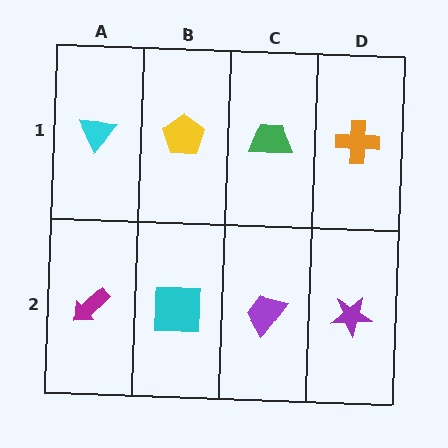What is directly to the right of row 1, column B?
A green trapezoid.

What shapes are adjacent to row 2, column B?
A yellow pentagon (row 1, column B), a magenta arrow (row 2, column A), a purple trapezoid (row 2, column C).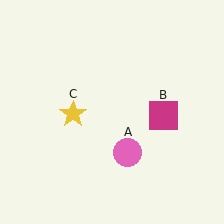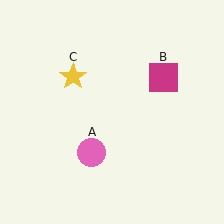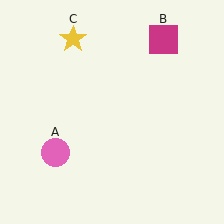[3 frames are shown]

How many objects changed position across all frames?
3 objects changed position: pink circle (object A), magenta square (object B), yellow star (object C).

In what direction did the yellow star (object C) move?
The yellow star (object C) moved up.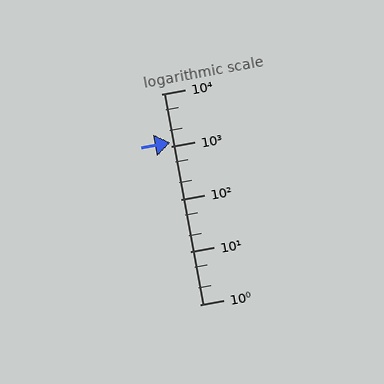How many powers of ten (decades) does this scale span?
The scale spans 4 decades, from 1 to 10000.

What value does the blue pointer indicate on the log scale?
The pointer indicates approximately 1200.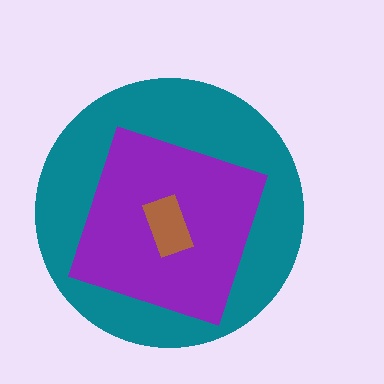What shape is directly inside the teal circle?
The purple diamond.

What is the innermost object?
The brown rectangle.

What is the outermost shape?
The teal circle.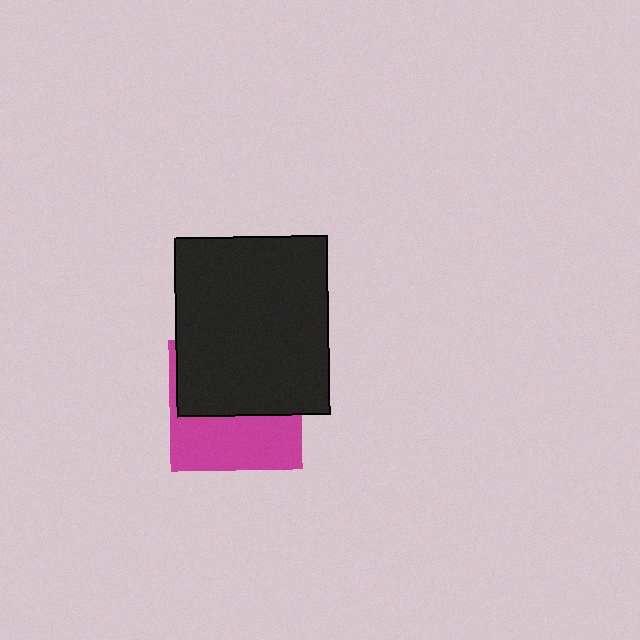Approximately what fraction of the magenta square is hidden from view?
Roughly 56% of the magenta square is hidden behind the black rectangle.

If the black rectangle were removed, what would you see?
You would see the complete magenta square.